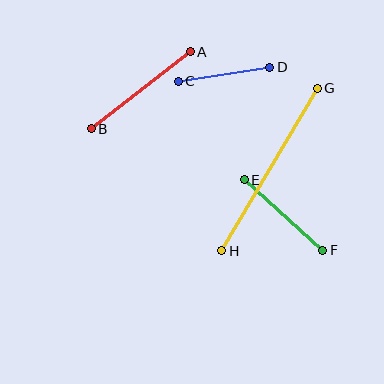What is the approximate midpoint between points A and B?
The midpoint is at approximately (141, 90) pixels.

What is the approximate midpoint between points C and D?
The midpoint is at approximately (224, 74) pixels.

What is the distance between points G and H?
The distance is approximately 189 pixels.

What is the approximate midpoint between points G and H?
The midpoint is at approximately (269, 169) pixels.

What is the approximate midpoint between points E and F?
The midpoint is at approximately (284, 215) pixels.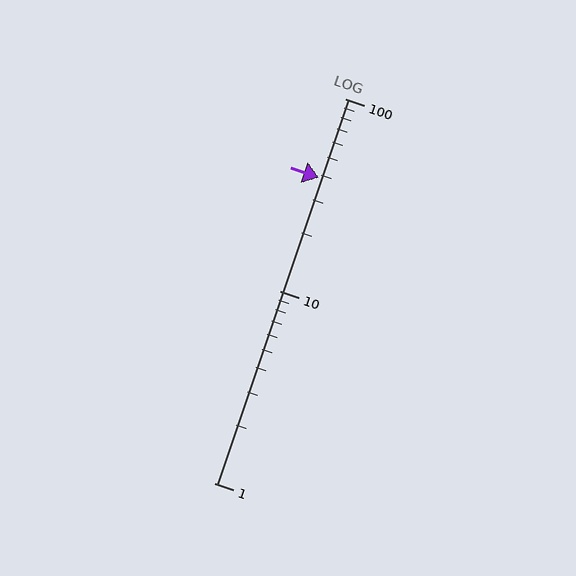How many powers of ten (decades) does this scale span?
The scale spans 2 decades, from 1 to 100.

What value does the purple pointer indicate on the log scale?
The pointer indicates approximately 39.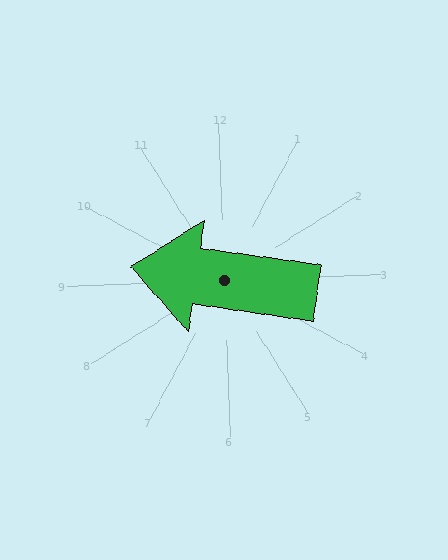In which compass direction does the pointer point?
West.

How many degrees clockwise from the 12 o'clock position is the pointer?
Approximately 280 degrees.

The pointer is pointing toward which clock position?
Roughly 9 o'clock.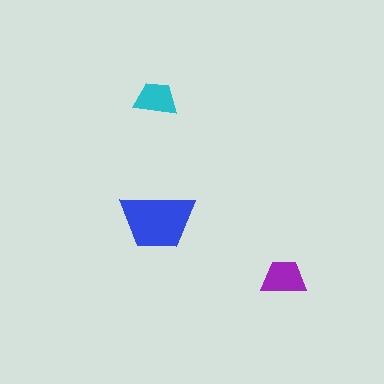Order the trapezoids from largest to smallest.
the blue one, the purple one, the cyan one.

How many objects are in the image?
There are 3 objects in the image.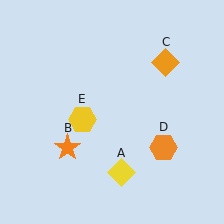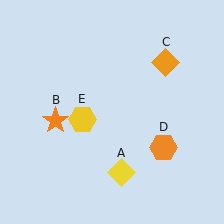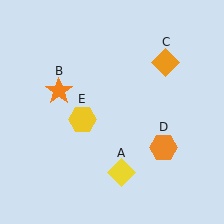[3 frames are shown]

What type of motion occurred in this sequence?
The orange star (object B) rotated clockwise around the center of the scene.